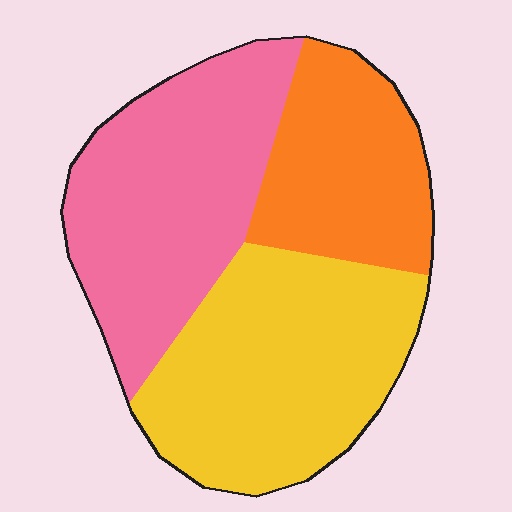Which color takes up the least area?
Orange, at roughly 25%.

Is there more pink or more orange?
Pink.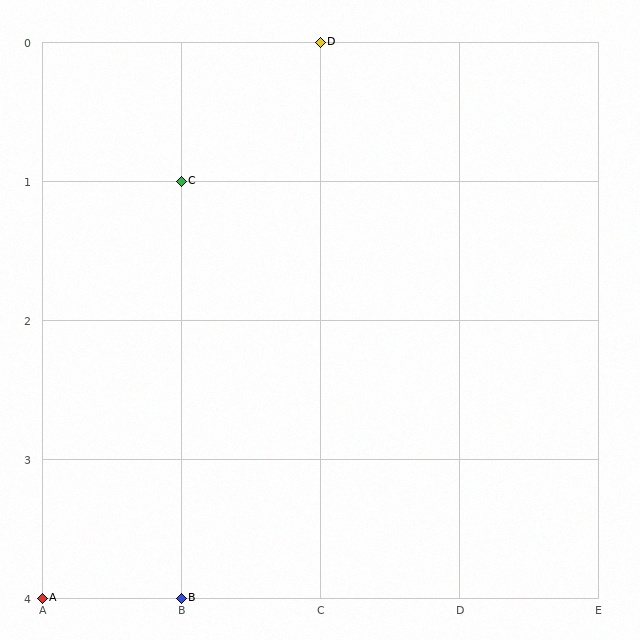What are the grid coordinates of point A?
Point A is at grid coordinates (A, 4).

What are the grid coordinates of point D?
Point D is at grid coordinates (C, 0).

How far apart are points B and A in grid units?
Points B and A are 1 column apart.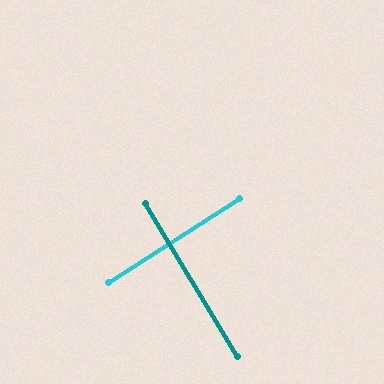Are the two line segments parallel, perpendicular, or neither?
Perpendicular — they meet at approximately 88°.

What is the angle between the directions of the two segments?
Approximately 88 degrees.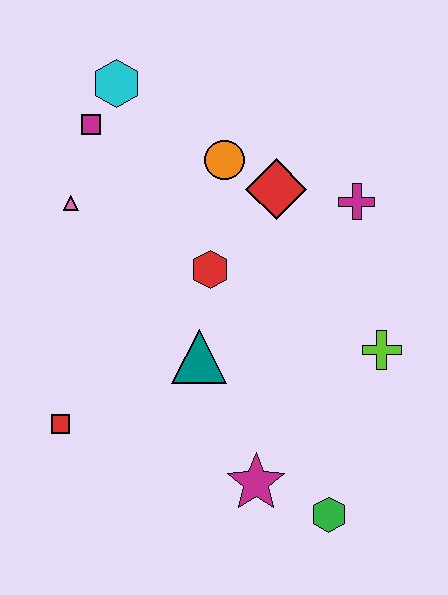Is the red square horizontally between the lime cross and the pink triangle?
No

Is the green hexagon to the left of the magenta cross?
Yes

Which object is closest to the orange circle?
The red diamond is closest to the orange circle.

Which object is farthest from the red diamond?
The green hexagon is farthest from the red diamond.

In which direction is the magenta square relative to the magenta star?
The magenta square is above the magenta star.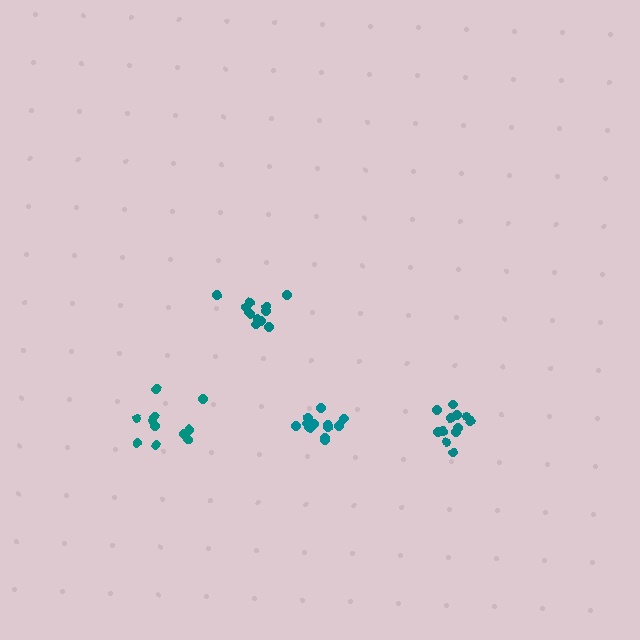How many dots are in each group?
Group 1: 12 dots, Group 2: 13 dots, Group 3: 12 dots, Group 4: 11 dots (48 total).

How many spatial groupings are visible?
There are 4 spatial groupings.